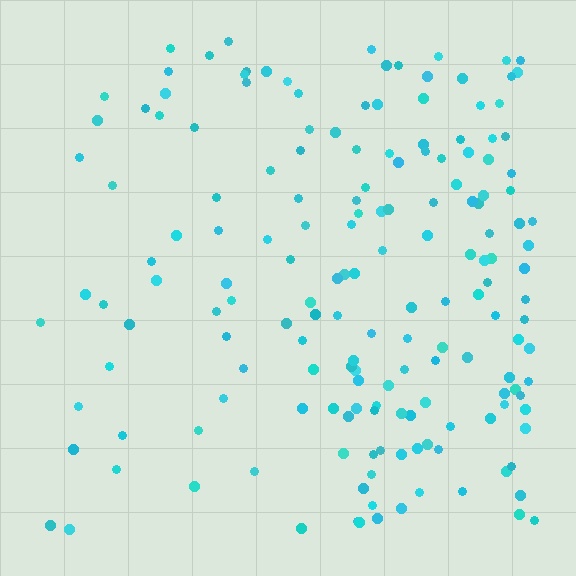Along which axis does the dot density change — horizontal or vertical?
Horizontal.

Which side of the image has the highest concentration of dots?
The right.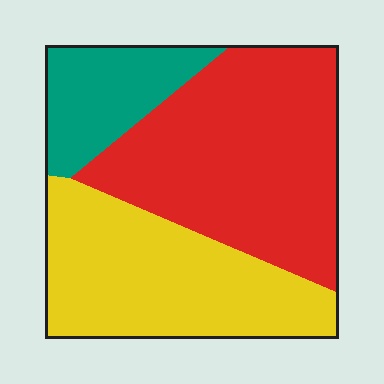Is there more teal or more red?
Red.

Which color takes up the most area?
Red, at roughly 45%.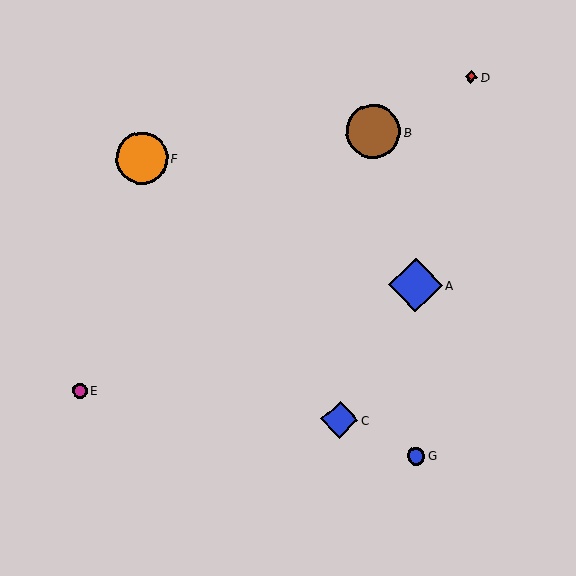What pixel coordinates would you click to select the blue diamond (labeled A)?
Click at (415, 285) to select the blue diamond A.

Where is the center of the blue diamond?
The center of the blue diamond is at (339, 419).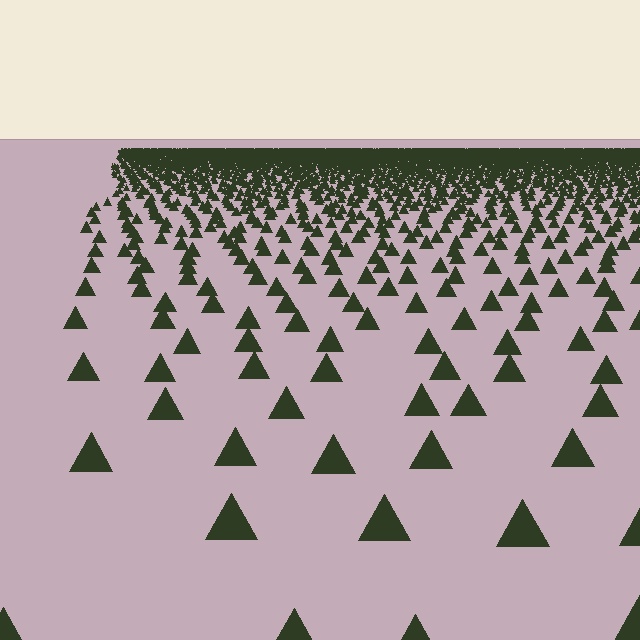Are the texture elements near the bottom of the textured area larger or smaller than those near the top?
Larger. Near the bottom, elements are closer to the viewer and appear at a bigger on-screen size.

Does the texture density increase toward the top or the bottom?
Density increases toward the top.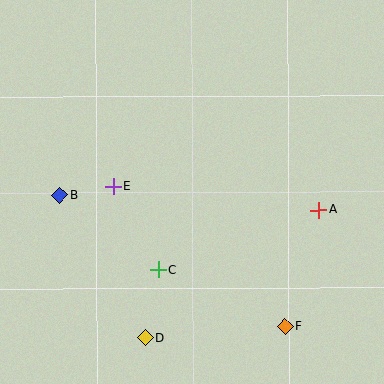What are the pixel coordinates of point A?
Point A is at (319, 210).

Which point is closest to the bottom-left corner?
Point D is closest to the bottom-left corner.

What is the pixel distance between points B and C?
The distance between B and C is 124 pixels.